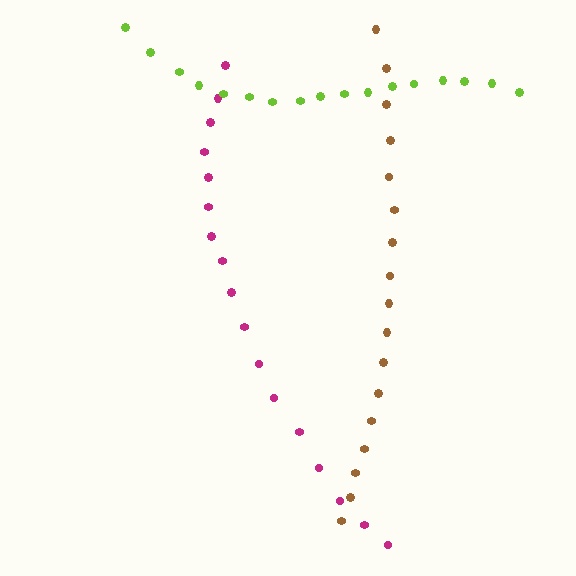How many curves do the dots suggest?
There are 3 distinct paths.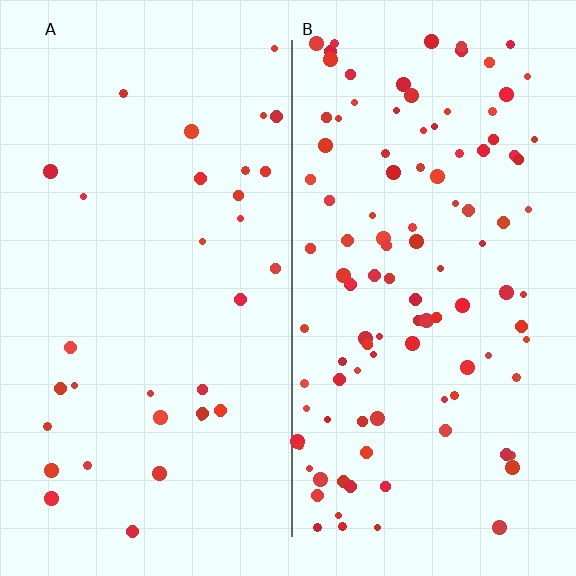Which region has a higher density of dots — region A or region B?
B (the right).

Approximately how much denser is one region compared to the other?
Approximately 3.4× — region B over region A.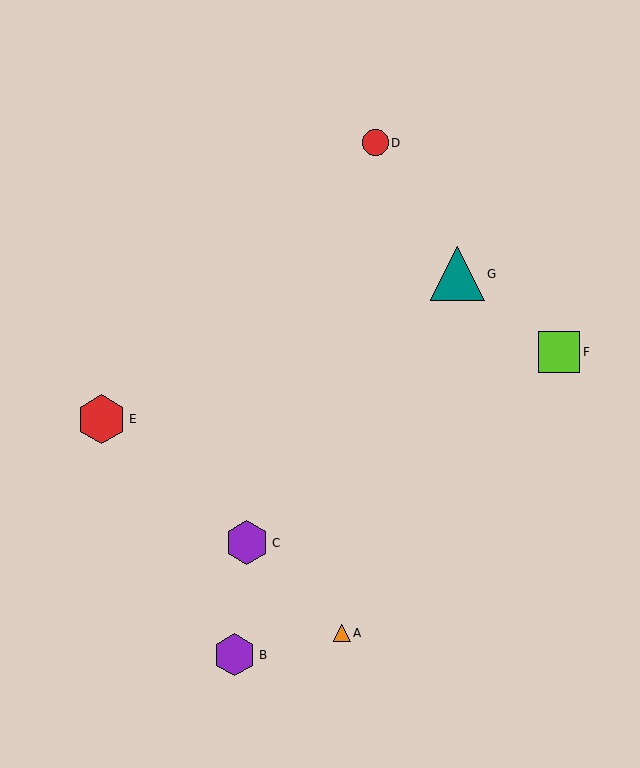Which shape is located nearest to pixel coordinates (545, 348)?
The lime square (labeled F) at (559, 352) is nearest to that location.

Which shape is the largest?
The teal triangle (labeled G) is the largest.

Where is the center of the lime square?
The center of the lime square is at (559, 352).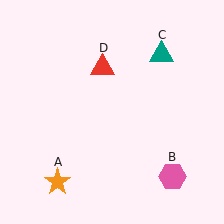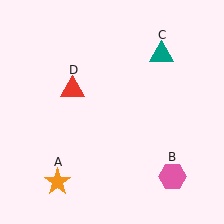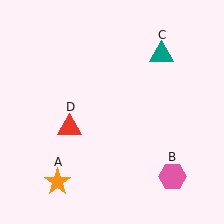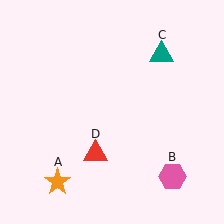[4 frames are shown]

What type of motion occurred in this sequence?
The red triangle (object D) rotated counterclockwise around the center of the scene.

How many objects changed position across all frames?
1 object changed position: red triangle (object D).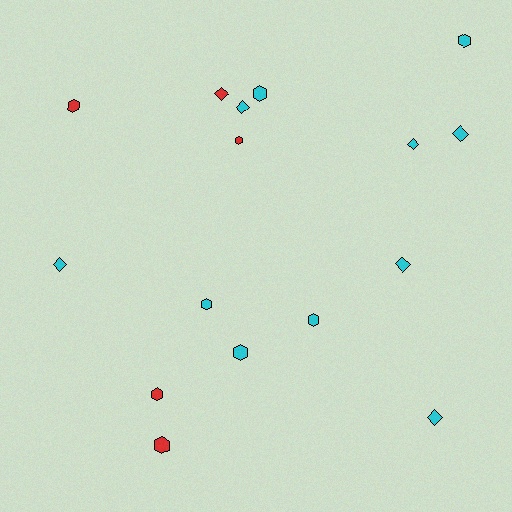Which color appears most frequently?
Cyan, with 11 objects.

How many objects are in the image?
There are 16 objects.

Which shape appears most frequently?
Hexagon, with 9 objects.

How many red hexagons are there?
There are 4 red hexagons.